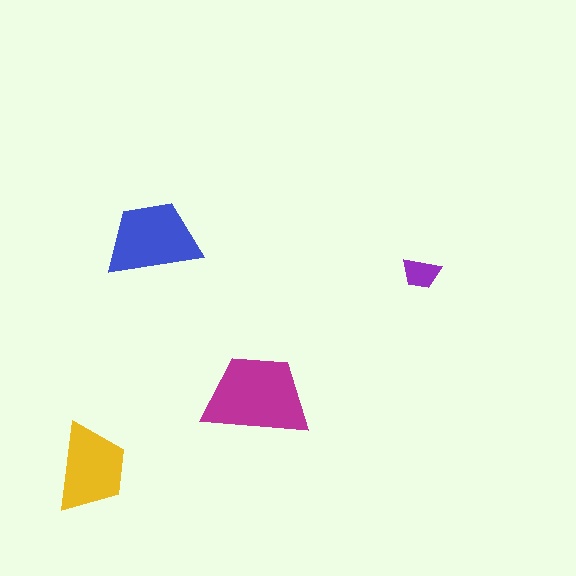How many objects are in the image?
There are 4 objects in the image.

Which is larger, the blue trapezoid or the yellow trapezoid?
The blue one.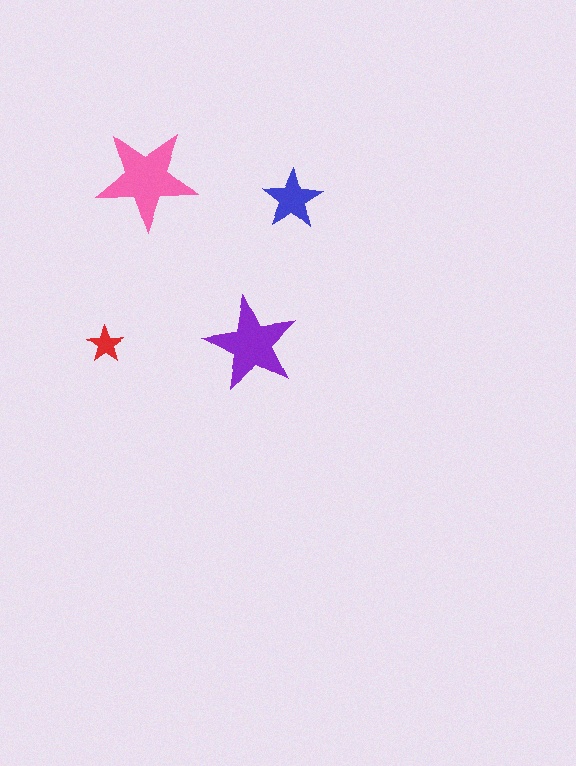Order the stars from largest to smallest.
the pink one, the purple one, the blue one, the red one.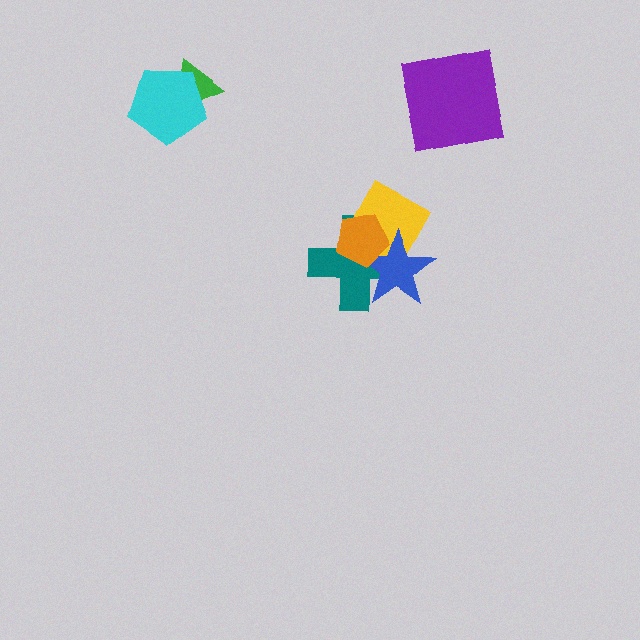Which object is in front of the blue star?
The orange pentagon is in front of the blue star.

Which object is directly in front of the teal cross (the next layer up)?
The yellow diamond is directly in front of the teal cross.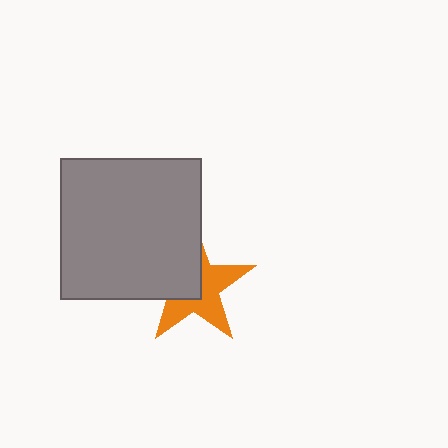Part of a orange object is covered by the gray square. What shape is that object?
It is a star.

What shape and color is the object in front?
The object in front is a gray square.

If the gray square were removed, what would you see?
You would see the complete orange star.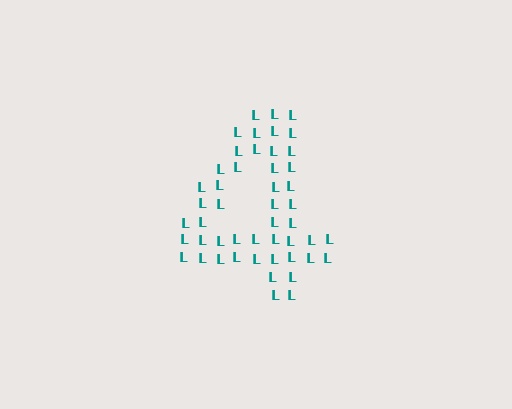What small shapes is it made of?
It is made of small letter L's.